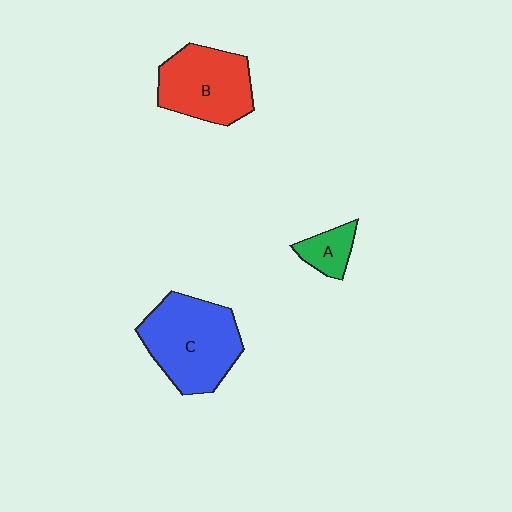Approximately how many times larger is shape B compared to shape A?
Approximately 2.8 times.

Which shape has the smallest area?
Shape A (green).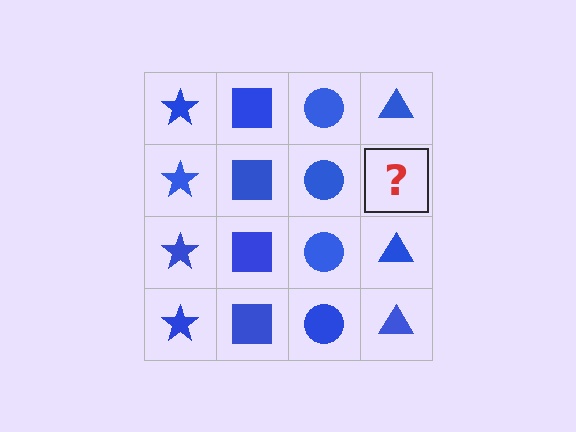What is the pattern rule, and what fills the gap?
The rule is that each column has a consistent shape. The gap should be filled with a blue triangle.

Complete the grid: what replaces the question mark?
The question mark should be replaced with a blue triangle.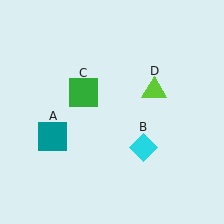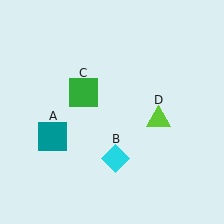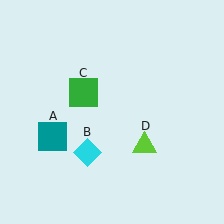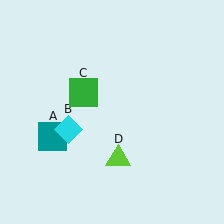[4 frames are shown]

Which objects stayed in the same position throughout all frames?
Teal square (object A) and green square (object C) remained stationary.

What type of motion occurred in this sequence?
The cyan diamond (object B), lime triangle (object D) rotated clockwise around the center of the scene.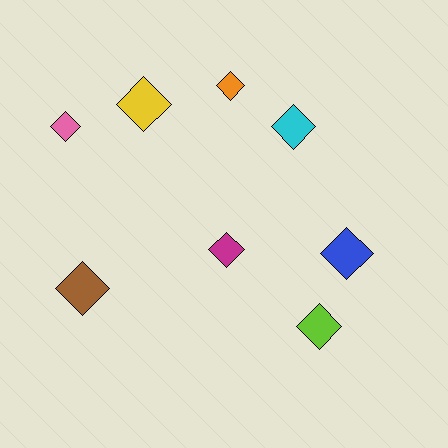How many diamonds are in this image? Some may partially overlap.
There are 8 diamonds.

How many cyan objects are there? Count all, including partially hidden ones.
There is 1 cyan object.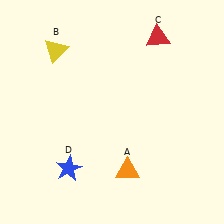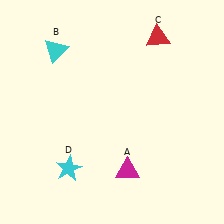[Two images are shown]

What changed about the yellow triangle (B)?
In Image 1, B is yellow. In Image 2, it changed to cyan.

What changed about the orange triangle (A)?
In Image 1, A is orange. In Image 2, it changed to magenta.